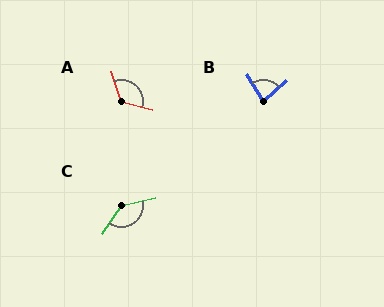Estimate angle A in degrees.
Approximately 123 degrees.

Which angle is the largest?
C, at approximately 137 degrees.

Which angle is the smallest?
B, at approximately 79 degrees.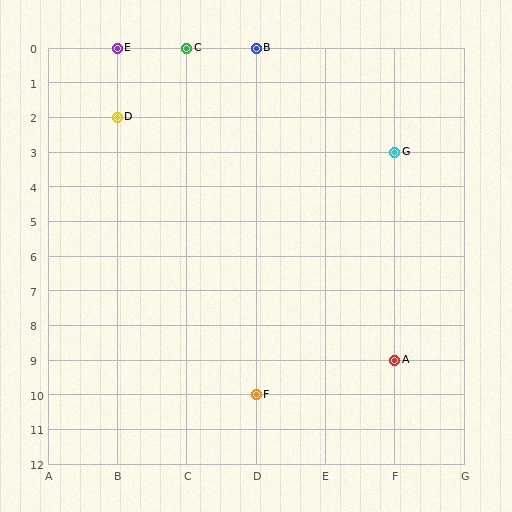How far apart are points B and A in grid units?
Points B and A are 2 columns and 9 rows apart (about 9.2 grid units diagonally).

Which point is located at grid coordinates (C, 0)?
Point C is at (C, 0).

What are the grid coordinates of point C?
Point C is at grid coordinates (C, 0).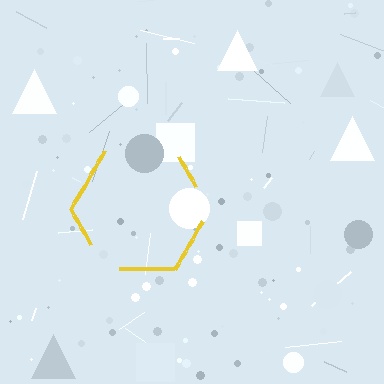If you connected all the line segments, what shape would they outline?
They would outline a hexagon.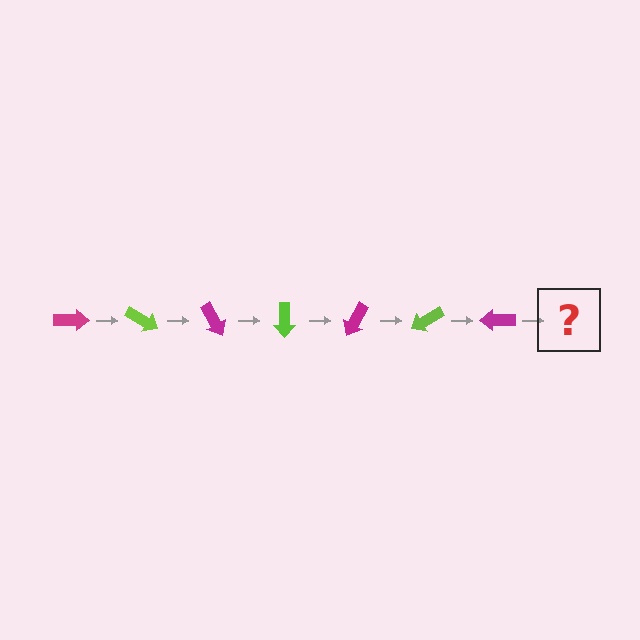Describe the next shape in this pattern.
It should be a lime arrow, rotated 210 degrees from the start.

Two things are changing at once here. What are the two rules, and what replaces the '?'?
The two rules are that it rotates 30 degrees each step and the color cycles through magenta and lime. The '?' should be a lime arrow, rotated 210 degrees from the start.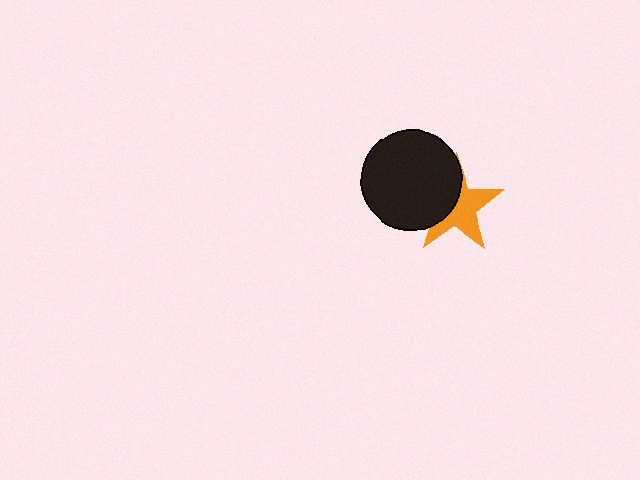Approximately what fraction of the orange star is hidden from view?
Roughly 44% of the orange star is hidden behind the black circle.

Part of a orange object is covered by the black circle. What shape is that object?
It is a star.